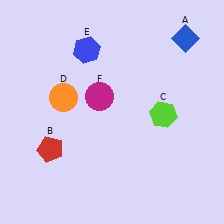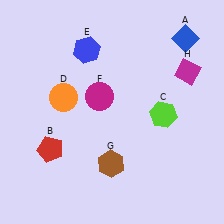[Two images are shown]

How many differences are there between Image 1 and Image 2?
There are 2 differences between the two images.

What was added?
A brown hexagon (G), a magenta diamond (H) were added in Image 2.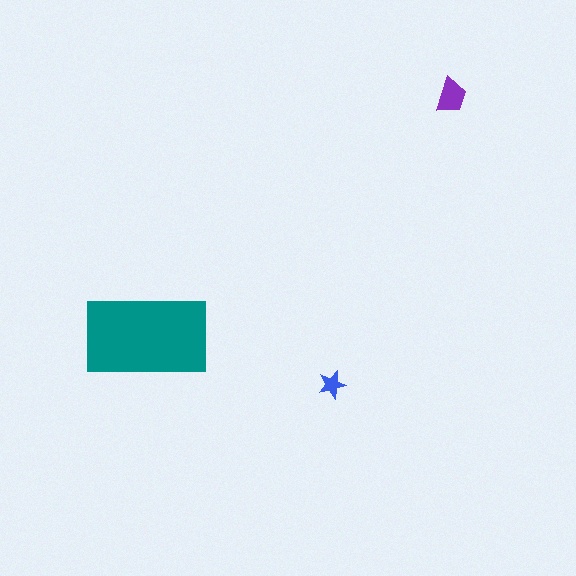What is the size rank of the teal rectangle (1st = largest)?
1st.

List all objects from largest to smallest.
The teal rectangle, the purple trapezoid, the blue star.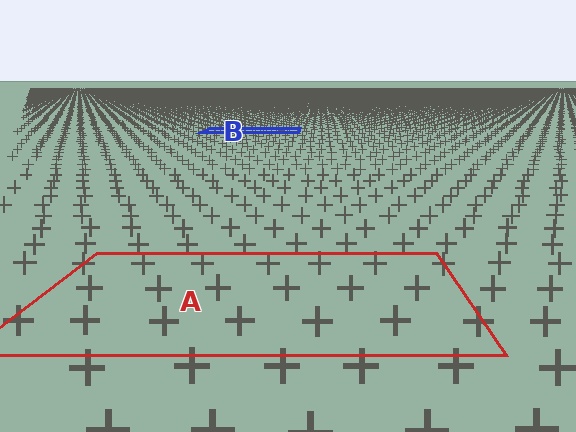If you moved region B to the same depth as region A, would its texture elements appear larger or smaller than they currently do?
They would appear larger. At a closer depth, the same texture elements are projected at a bigger on-screen size.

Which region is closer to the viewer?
Region A is closer. The texture elements there are larger and more spread out.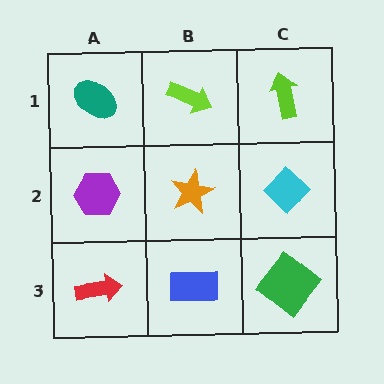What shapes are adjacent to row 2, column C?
A lime arrow (row 1, column C), a green diamond (row 3, column C), an orange star (row 2, column B).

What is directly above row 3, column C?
A cyan diamond.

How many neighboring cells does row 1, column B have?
3.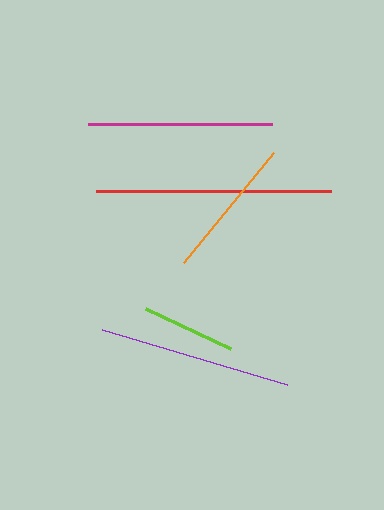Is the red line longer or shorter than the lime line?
The red line is longer than the lime line.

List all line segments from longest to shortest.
From longest to shortest: red, purple, magenta, orange, lime.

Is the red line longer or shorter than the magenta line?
The red line is longer than the magenta line.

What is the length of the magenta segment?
The magenta segment is approximately 183 pixels long.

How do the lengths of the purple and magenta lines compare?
The purple and magenta lines are approximately the same length.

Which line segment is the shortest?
The lime line is the shortest at approximately 94 pixels.